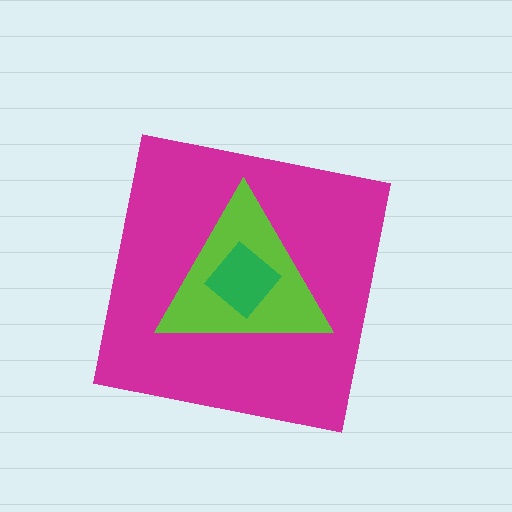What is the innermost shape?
The green diamond.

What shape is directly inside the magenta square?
The lime triangle.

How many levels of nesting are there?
3.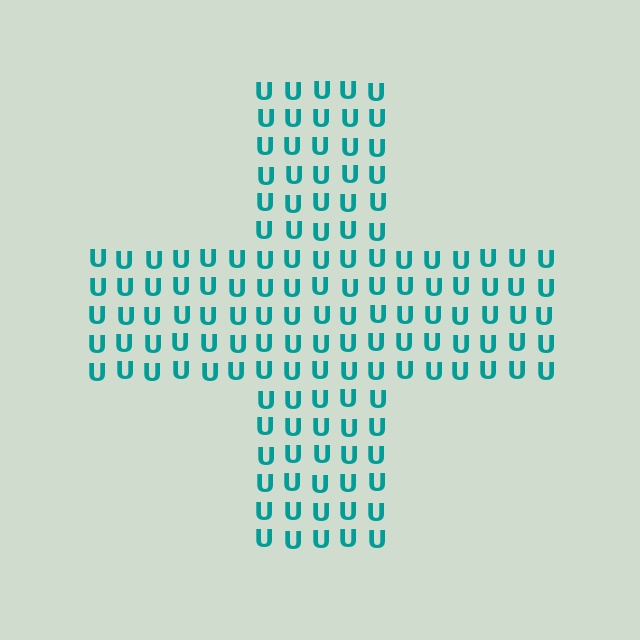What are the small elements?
The small elements are letter U's.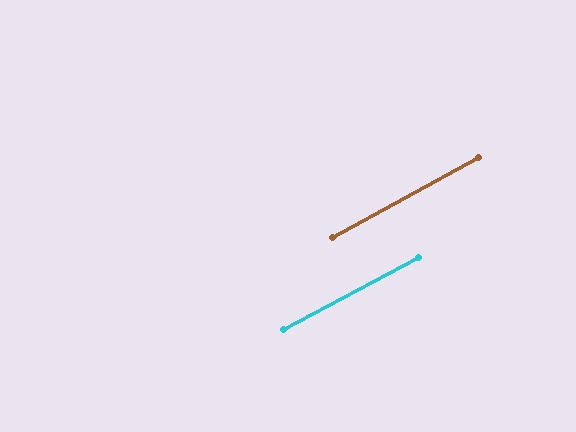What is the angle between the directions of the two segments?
Approximately 1 degree.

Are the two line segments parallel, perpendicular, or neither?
Parallel — their directions differ by only 1.0°.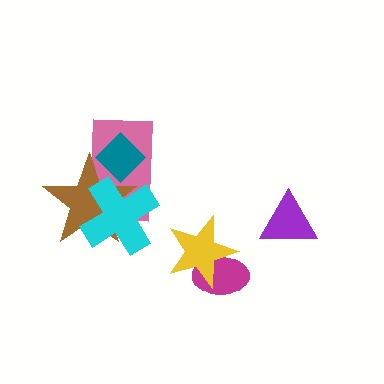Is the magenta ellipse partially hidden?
Yes, it is partially covered by another shape.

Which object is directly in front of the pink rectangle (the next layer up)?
The teal diamond is directly in front of the pink rectangle.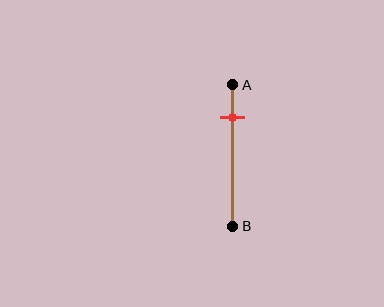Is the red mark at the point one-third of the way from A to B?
No, the mark is at about 25% from A, not at the 33% one-third point.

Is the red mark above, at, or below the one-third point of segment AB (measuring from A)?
The red mark is above the one-third point of segment AB.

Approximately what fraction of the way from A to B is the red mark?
The red mark is approximately 25% of the way from A to B.